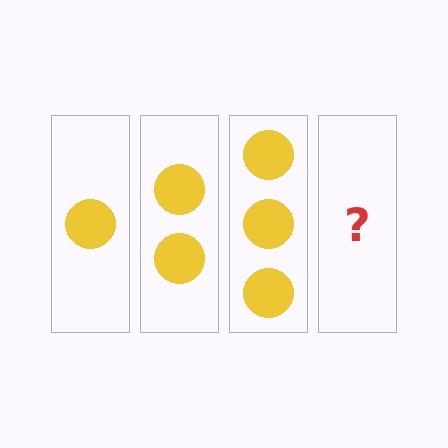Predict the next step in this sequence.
The next step is 4 circles.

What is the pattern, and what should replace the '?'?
The pattern is that each step adds one more circle. The '?' should be 4 circles.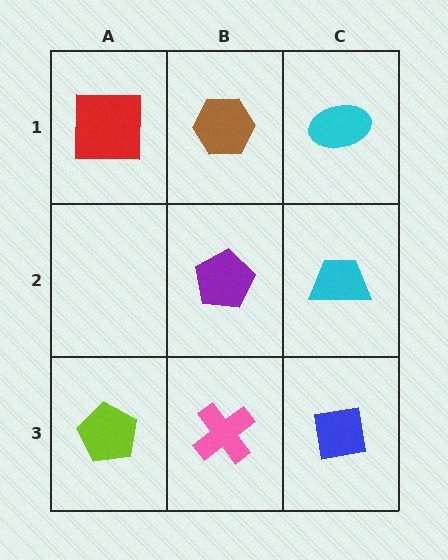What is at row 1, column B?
A brown hexagon.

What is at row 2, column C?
A cyan trapezoid.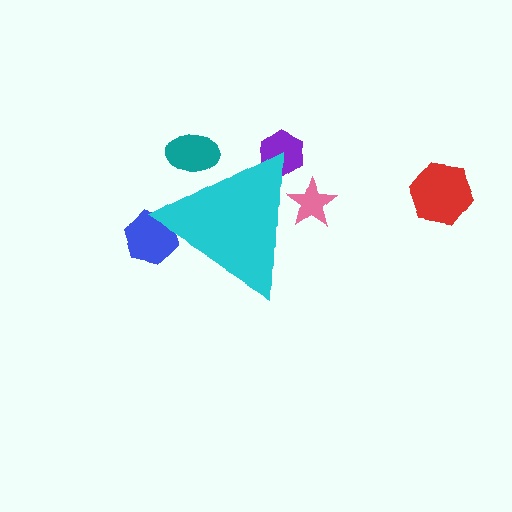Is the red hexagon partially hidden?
No, the red hexagon is fully visible.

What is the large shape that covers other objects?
A cyan triangle.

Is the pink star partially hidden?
Yes, the pink star is partially hidden behind the cyan triangle.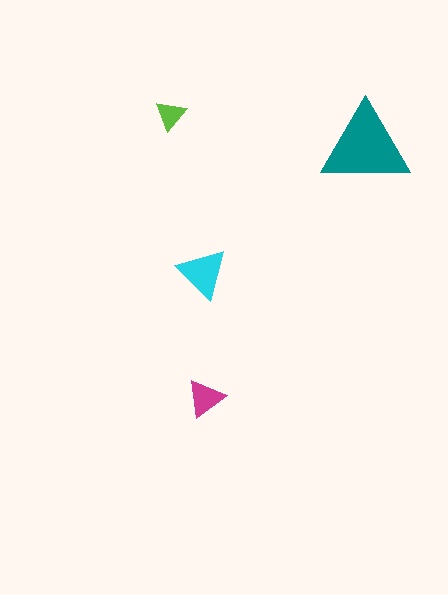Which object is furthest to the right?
The teal triangle is rightmost.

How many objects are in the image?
There are 4 objects in the image.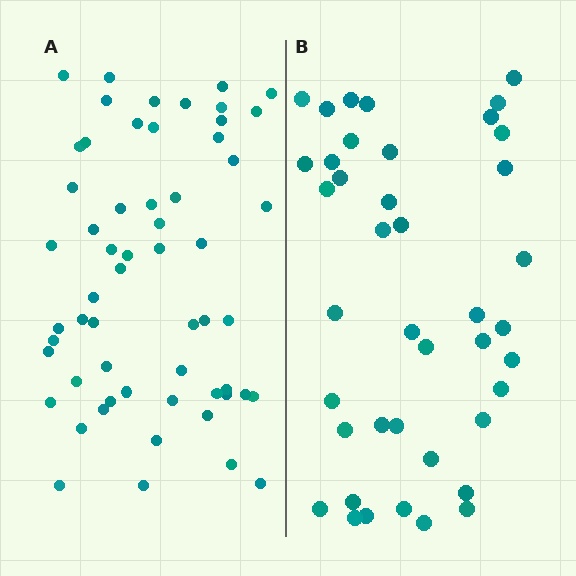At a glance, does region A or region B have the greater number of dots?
Region A (the left region) has more dots.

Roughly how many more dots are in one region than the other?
Region A has approximately 15 more dots than region B.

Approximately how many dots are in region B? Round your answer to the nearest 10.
About 40 dots. (The exact count is 41, which rounds to 40.)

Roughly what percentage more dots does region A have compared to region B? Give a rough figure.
About 40% more.